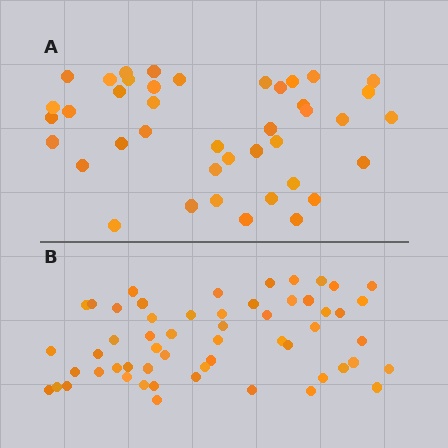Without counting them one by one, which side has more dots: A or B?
Region B (the bottom region) has more dots.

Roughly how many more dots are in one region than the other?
Region B has approximately 15 more dots than region A.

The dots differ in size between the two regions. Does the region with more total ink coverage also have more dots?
No. Region A has more total ink coverage because its dots are larger, but region B actually contains more individual dots. Total area can be misleading — the number of items is what matters here.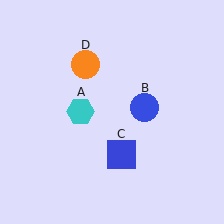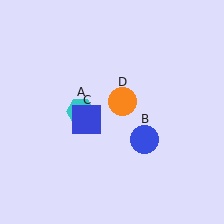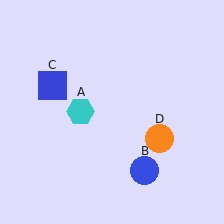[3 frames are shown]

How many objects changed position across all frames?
3 objects changed position: blue circle (object B), blue square (object C), orange circle (object D).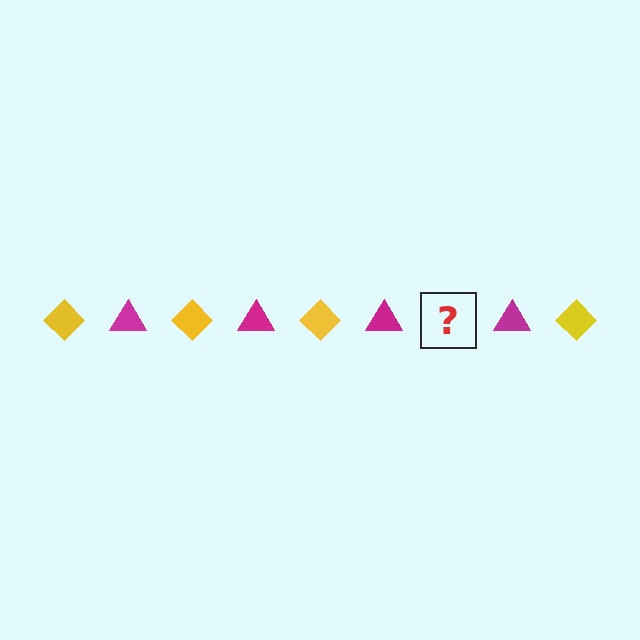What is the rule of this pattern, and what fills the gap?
The rule is that the pattern alternates between yellow diamond and magenta triangle. The gap should be filled with a yellow diamond.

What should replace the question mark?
The question mark should be replaced with a yellow diamond.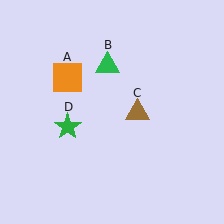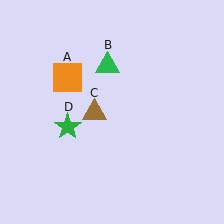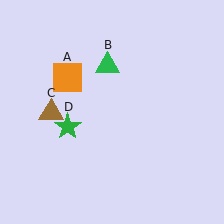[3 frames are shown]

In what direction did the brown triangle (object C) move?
The brown triangle (object C) moved left.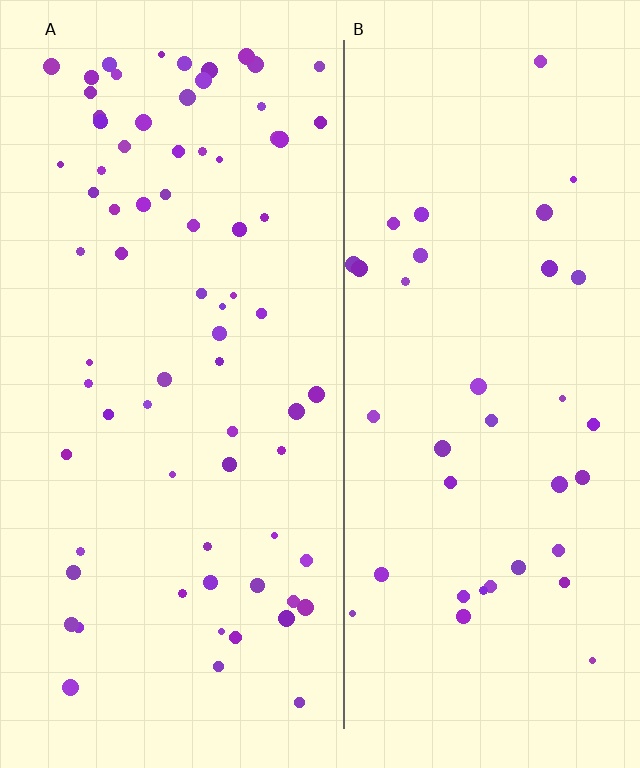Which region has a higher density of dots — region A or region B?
A (the left).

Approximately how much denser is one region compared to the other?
Approximately 2.0× — region A over region B.